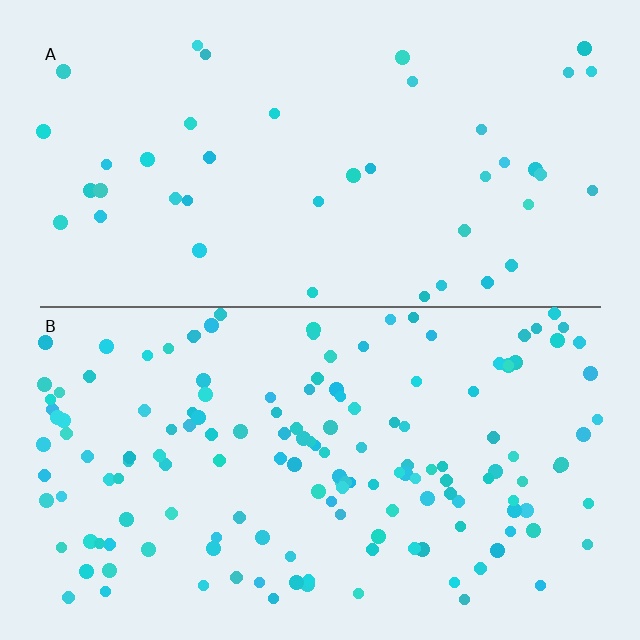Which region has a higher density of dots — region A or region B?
B (the bottom).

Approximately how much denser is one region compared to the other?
Approximately 3.6× — region B over region A.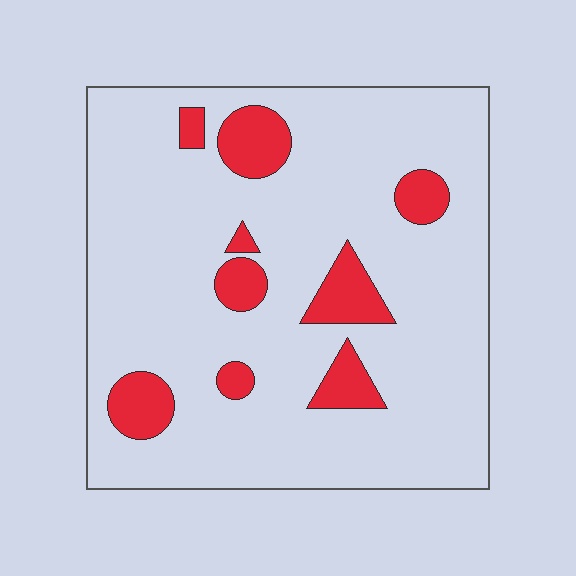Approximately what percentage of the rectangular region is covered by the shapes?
Approximately 15%.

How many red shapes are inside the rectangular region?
9.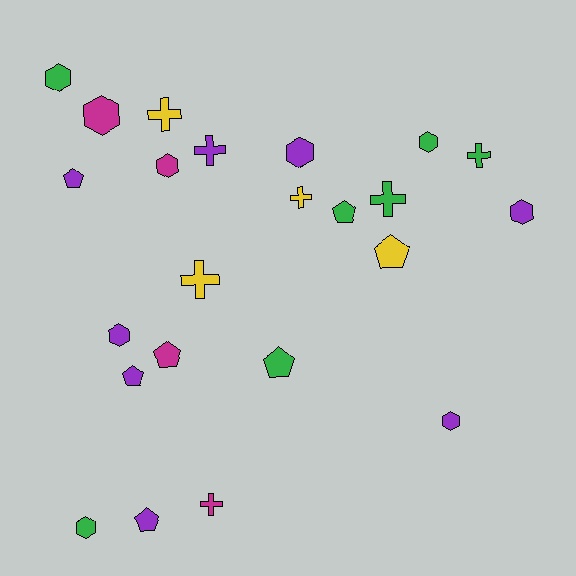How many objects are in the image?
There are 23 objects.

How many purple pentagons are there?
There are 3 purple pentagons.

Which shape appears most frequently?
Hexagon, with 9 objects.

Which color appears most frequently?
Purple, with 8 objects.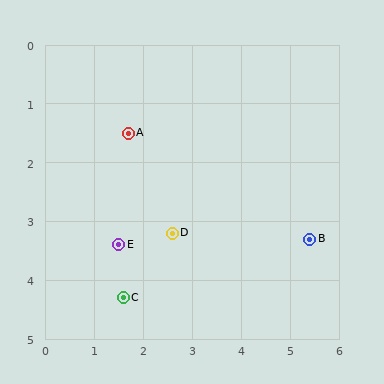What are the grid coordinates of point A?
Point A is at approximately (1.7, 1.5).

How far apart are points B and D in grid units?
Points B and D are about 2.8 grid units apart.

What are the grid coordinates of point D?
Point D is at approximately (2.6, 3.2).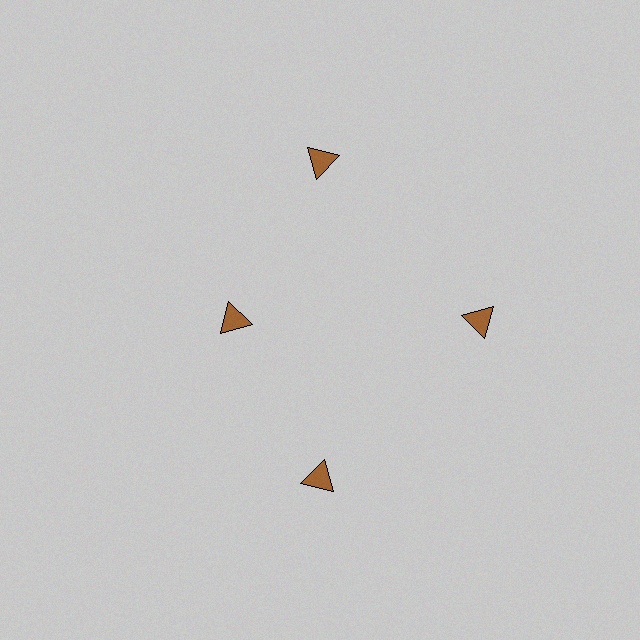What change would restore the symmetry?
The symmetry would be restored by moving it outward, back onto the ring so that all 4 triangles sit at equal angles and equal distance from the center.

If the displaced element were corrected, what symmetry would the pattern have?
It would have 4-fold rotational symmetry — the pattern would map onto itself every 90 degrees.